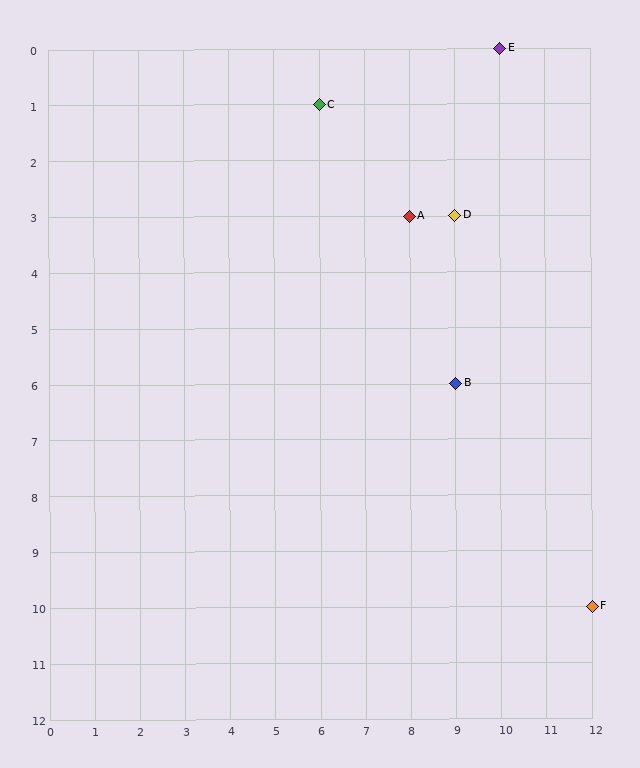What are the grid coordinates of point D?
Point D is at grid coordinates (9, 3).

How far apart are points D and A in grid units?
Points D and A are 1 column apart.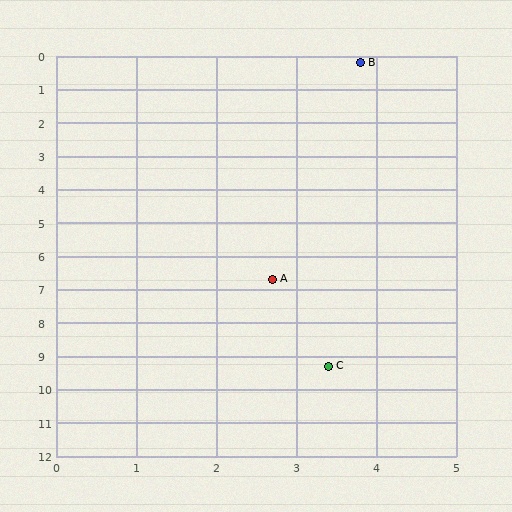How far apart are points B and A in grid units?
Points B and A are about 6.6 grid units apart.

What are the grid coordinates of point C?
Point C is at approximately (3.4, 9.3).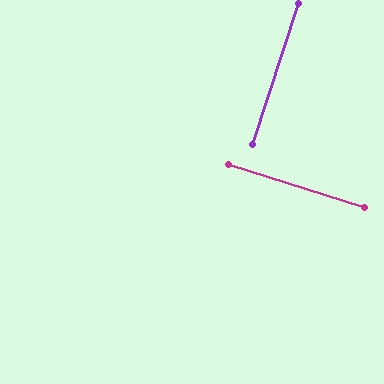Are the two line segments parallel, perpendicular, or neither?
Perpendicular — they meet at approximately 89°.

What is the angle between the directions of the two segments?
Approximately 89 degrees.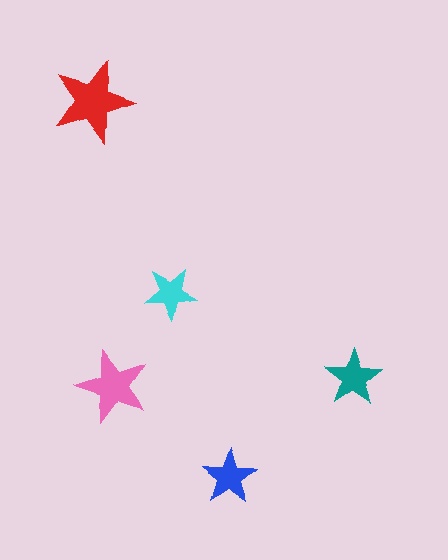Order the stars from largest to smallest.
the red one, the pink one, the teal one, the blue one, the cyan one.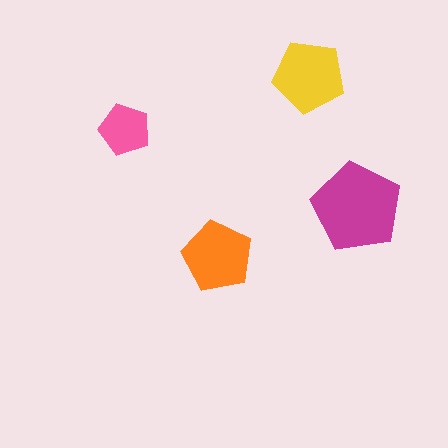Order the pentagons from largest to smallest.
the magenta one, the yellow one, the orange one, the pink one.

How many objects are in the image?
There are 4 objects in the image.